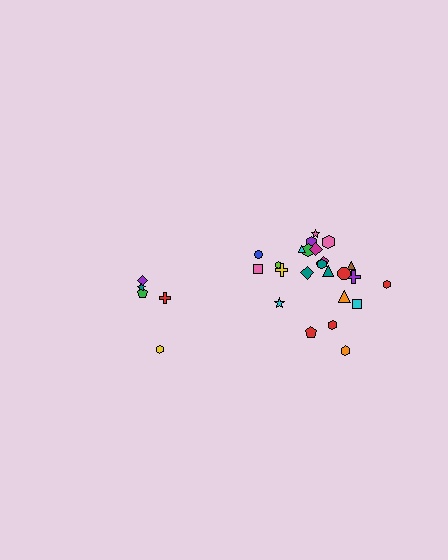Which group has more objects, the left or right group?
The right group.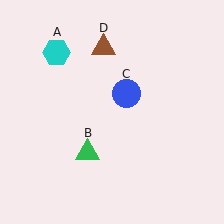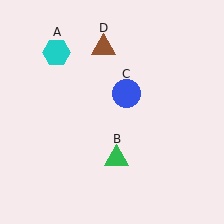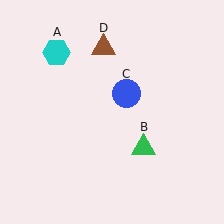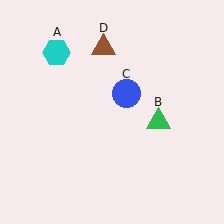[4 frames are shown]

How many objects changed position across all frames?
1 object changed position: green triangle (object B).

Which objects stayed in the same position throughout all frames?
Cyan hexagon (object A) and blue circle (object C) and brown triangle (object D) remained stationary.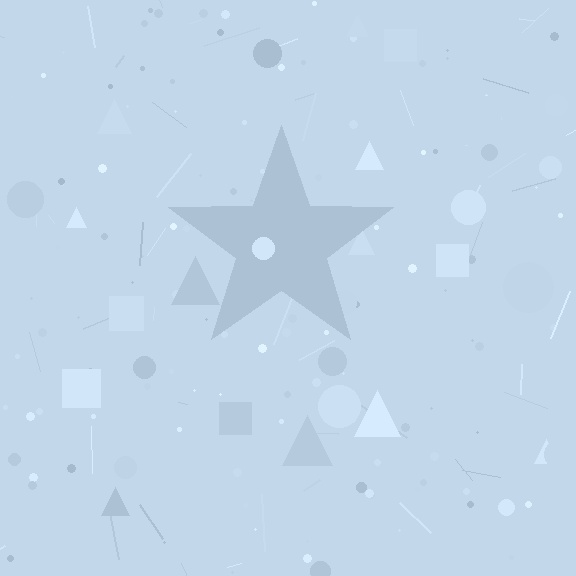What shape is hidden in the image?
A star is hidden in the image.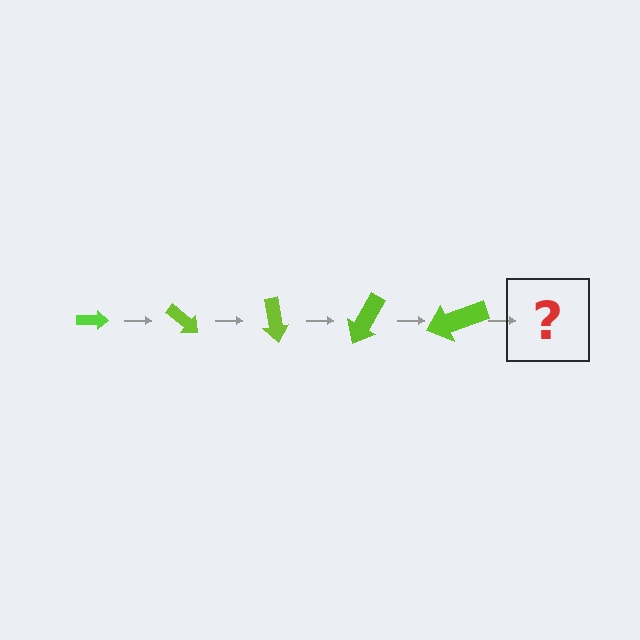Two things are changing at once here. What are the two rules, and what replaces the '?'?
The two rules are that the arrow grows larger each step and it rotates 40 degrees each step. The '?' should be an arrow, larger than the previous one and rotated 200 degrees from the start.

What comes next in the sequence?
The next element should be an arrow, larger than the previous one and rotated 200 degrees from the start.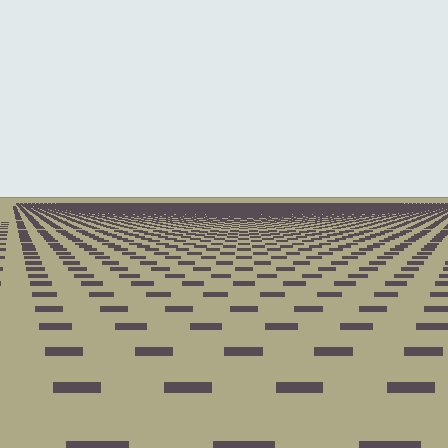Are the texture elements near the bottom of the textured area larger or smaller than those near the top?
Larger. Near the bottom, elements are closer to the viewer and appear at a bigger on-screen size.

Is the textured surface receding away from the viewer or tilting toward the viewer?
The surface is receding away from the viewer. Texture elements get smaller and denser toward the top.